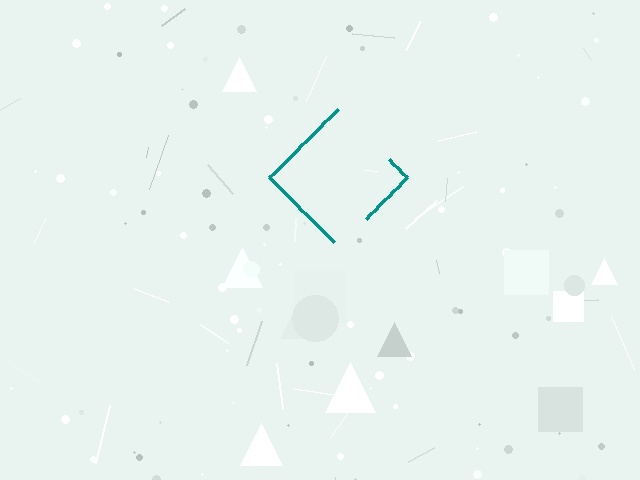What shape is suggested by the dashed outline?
The dashed outline suggests a diamond.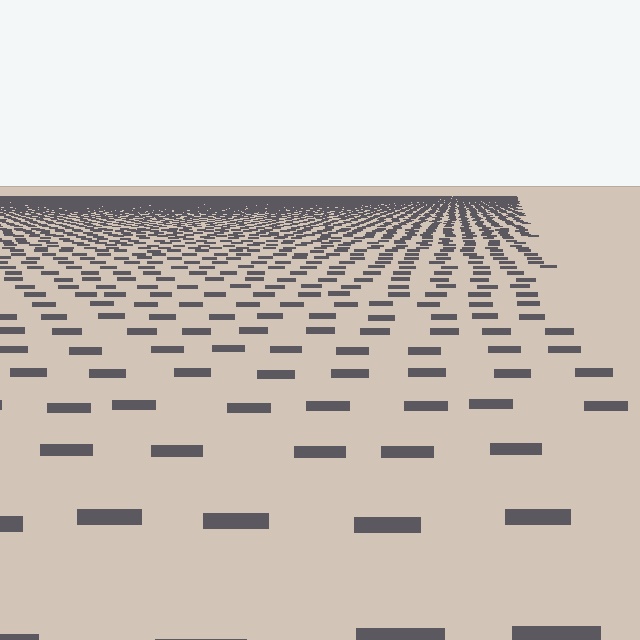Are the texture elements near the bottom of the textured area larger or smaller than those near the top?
Larger. Near the bottom, elements are closer to the viewer and appear at a bigger on-screen size.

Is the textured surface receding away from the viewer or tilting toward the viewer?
The surface is receding away from the viewer. Texture elements get smaller and denser toward the top.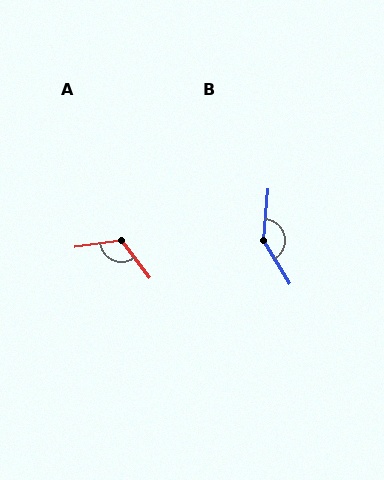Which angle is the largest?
B, at approximately 143 degrees.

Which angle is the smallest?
A, at approximately 119 degrees.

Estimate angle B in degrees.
Approximately 143 degrees.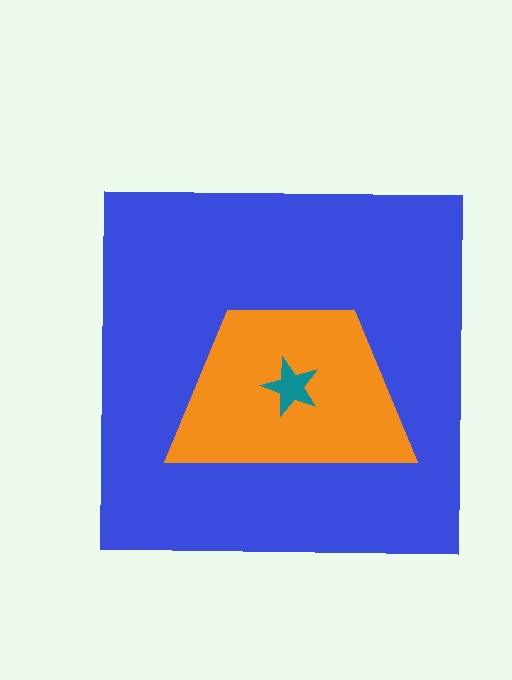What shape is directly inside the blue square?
The orange trapezoid.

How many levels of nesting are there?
3.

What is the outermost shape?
The blue square.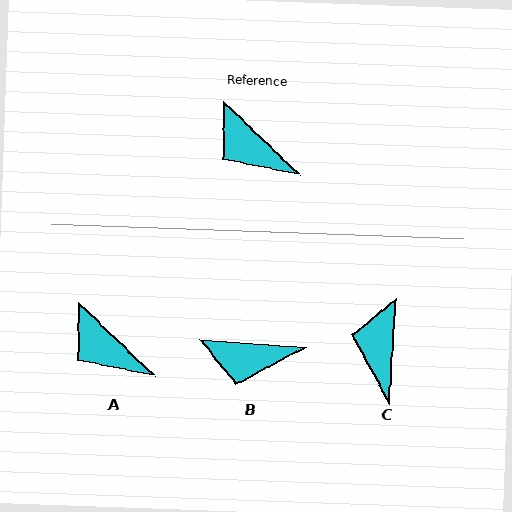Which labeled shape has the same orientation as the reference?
A.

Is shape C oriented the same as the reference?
No, it is off by about 49 degrees.